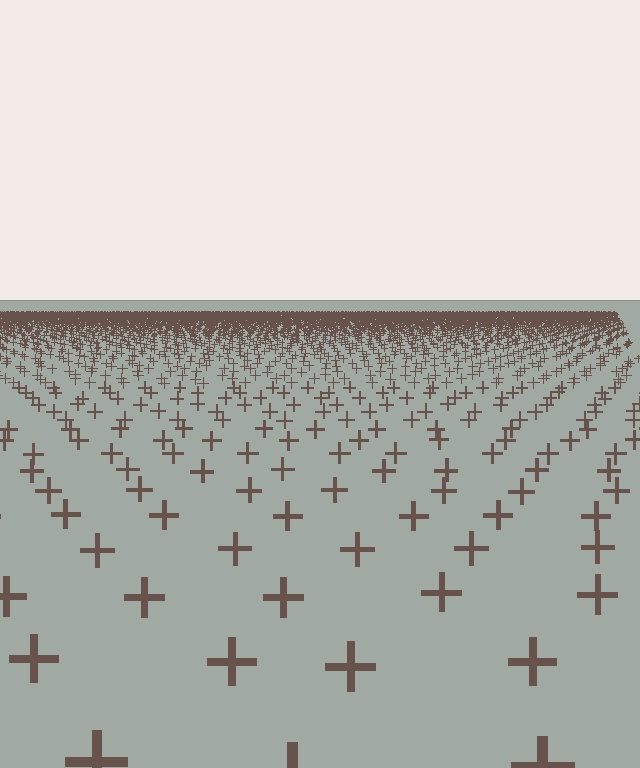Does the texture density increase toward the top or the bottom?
Density increases toward the top.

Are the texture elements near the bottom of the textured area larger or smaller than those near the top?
Larger. Near the bottom, elements are closer to the viewer and appear at a bigger on-screen size.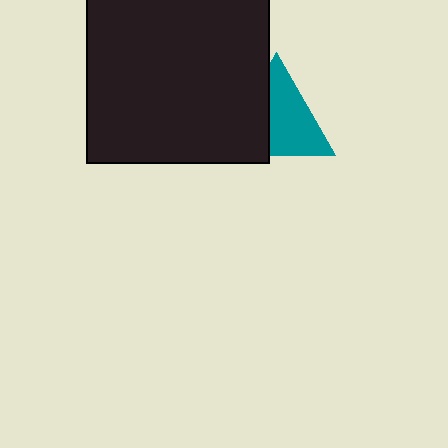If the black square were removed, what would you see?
You would see the complete teal triangle.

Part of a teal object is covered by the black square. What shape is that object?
It is a triangle.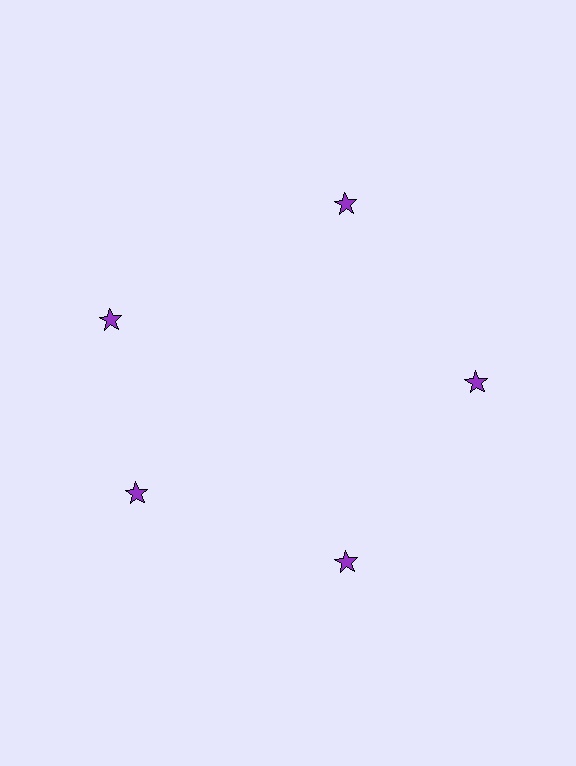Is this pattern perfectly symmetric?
No. The 5 purple stars are arranged in a ring, but one element near the 10 o'clock position is rotated out of alignment along the ring, breaking the 5-fold rotational symmetry.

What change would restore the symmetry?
The symmetry would be restored by rotating it back into even spacing with its neighbors so that all 5 stars sit at equal angles and equal distance from the center.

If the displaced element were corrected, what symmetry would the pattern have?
It would have 5-fold rotational symmetry — the pattern would map onto itself every 72 degrees.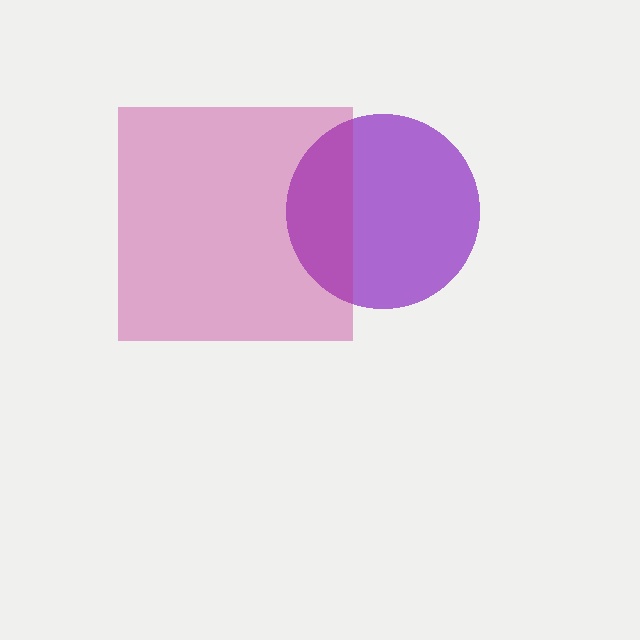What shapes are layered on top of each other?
The layered shapes are: a purple circle, a magenta square.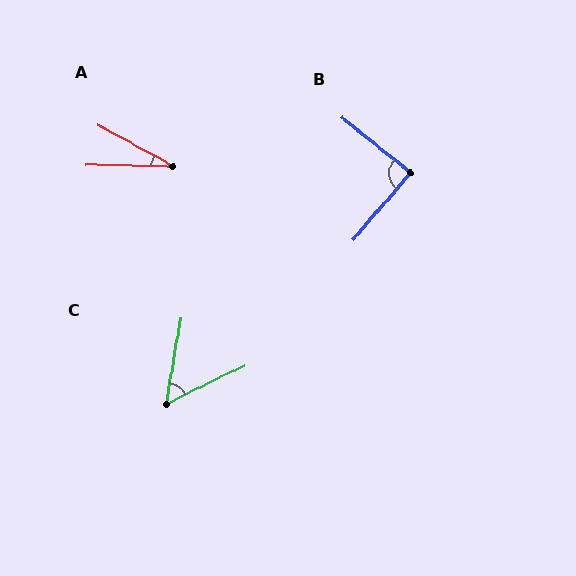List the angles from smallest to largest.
A (28°), C (54°), B (88°).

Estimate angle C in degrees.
Approximately 54 degrees.